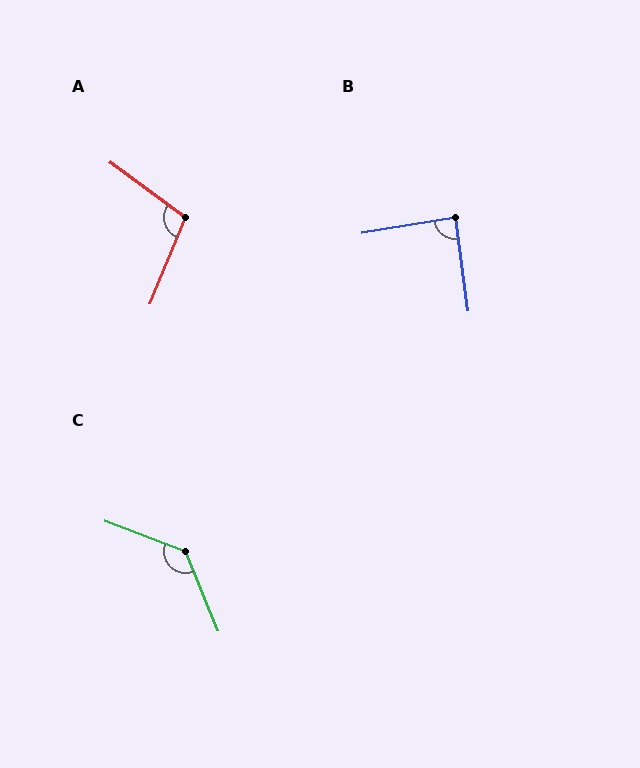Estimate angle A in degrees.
Approximately 104 degrees.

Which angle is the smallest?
B, at approximately 88 degrees.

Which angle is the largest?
C, at approximately 133 degrees.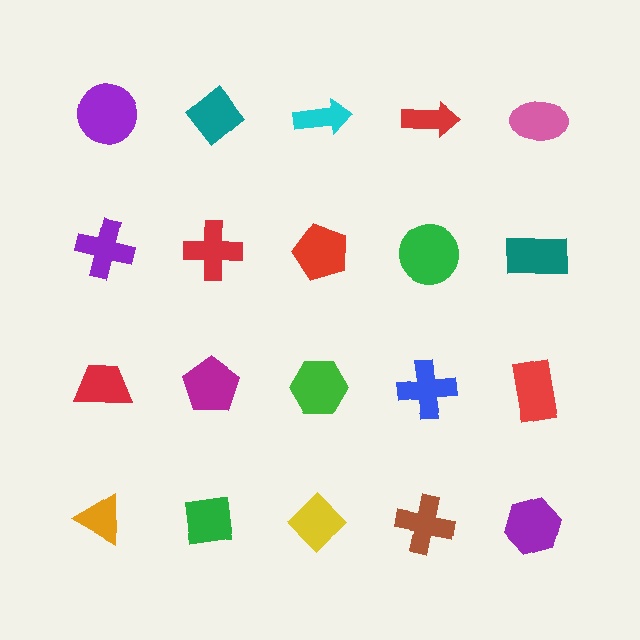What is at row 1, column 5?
A pink ellipse.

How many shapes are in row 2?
5 shapes.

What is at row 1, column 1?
A purple circle.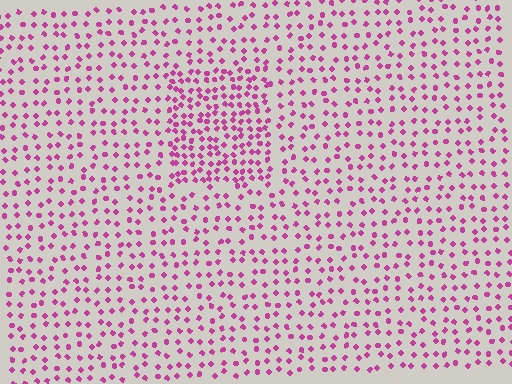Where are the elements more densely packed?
The elements are more densely packed inside the rectangle boundary.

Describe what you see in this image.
The image contains small magenta elements arranged at two different densities. A rectangle-shaped region is visible where the elements are more densely packed than the surrounding area.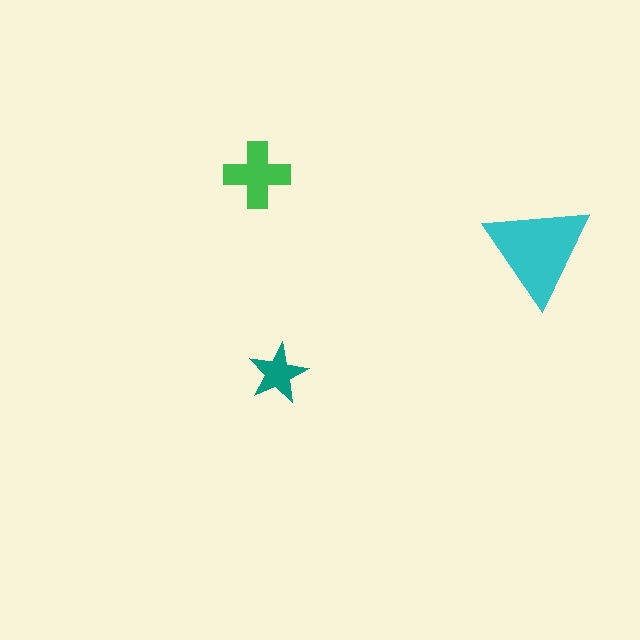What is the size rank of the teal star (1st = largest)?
3rd.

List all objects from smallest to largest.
The teal star, the green cross, the cyan triangle.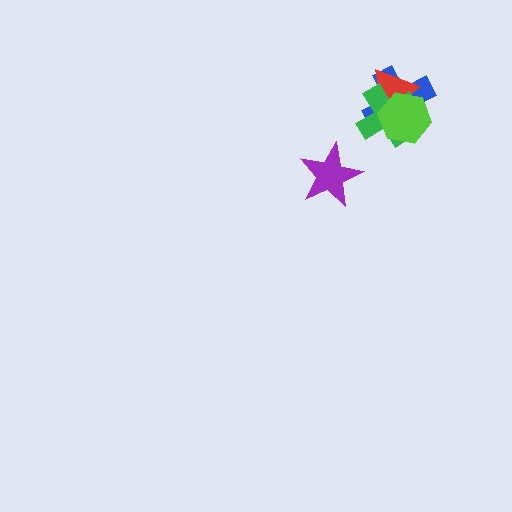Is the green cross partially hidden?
Yes, it is partially covered by another shape.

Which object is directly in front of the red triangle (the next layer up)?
The green cross is directly in front of the red triangle.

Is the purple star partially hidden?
No, no other shape covers it.